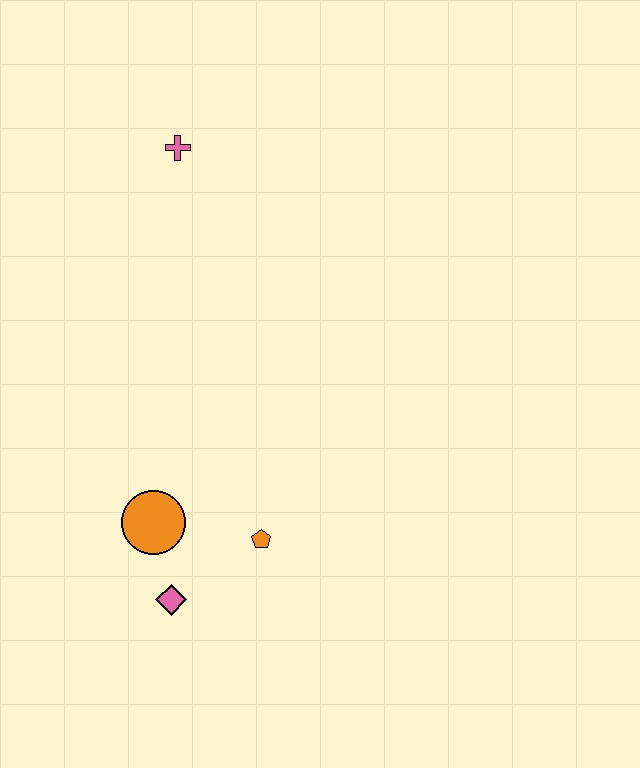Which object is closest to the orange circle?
The pink diamond is closest to the orange circle.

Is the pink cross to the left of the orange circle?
No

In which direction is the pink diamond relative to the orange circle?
The pink diamond is below the orange circle.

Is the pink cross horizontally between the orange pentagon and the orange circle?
Yes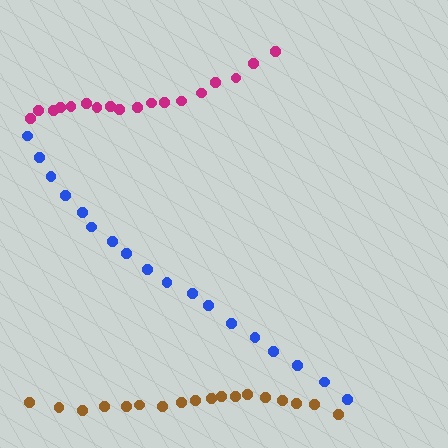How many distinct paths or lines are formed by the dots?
There are 3 distinct paths.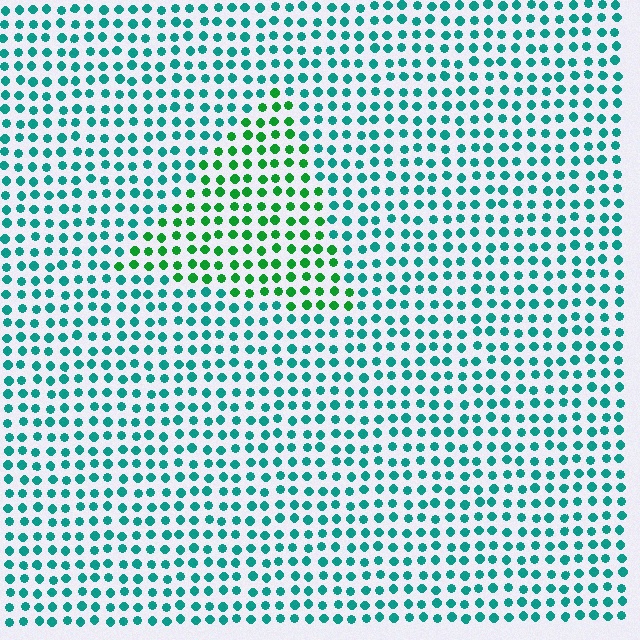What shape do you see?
I see a triangle.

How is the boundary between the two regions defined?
The boundary is defined purely by a slight shift in hue (about 41 degrees). Spacing, size, and orientation are identical on both sides.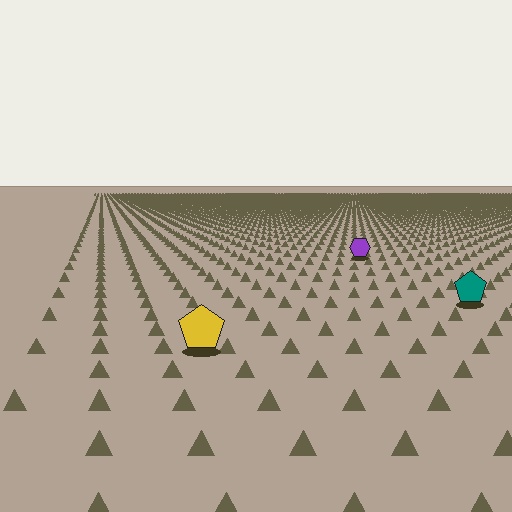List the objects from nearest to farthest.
From nearest to farthest: the yellow pentagon, the teal pentagon, the purple hexagon.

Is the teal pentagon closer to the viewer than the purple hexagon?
Yes. The teal pentagon is closer — you can tell from the texture gradient: the ground texture is coarser near it.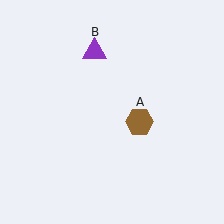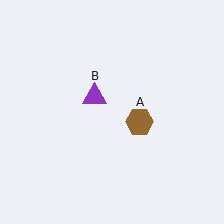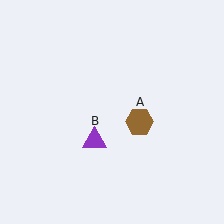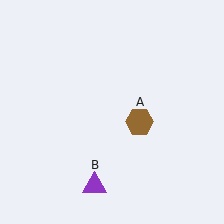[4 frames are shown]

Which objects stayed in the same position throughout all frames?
Brown hexagon (object A) remained stationary.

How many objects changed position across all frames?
1 object changed position: purple triangle (object B).